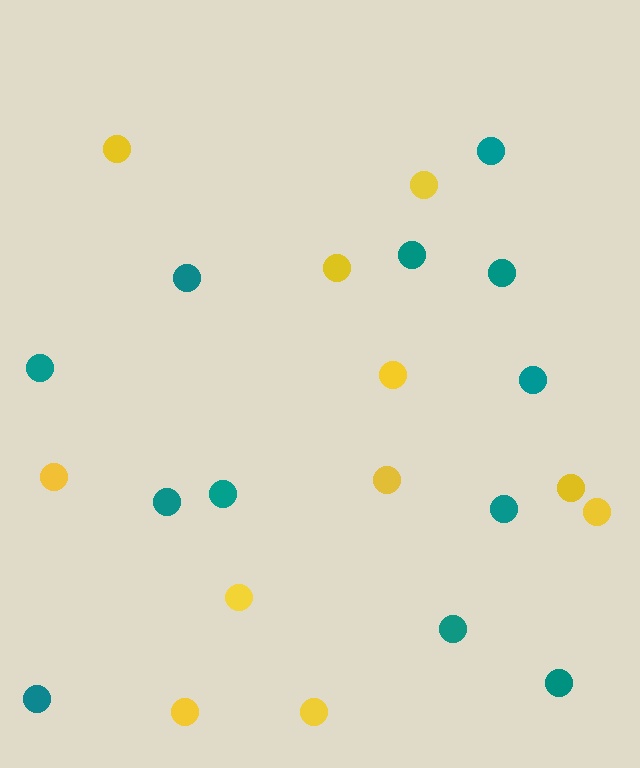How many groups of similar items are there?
There are 2 groups: one group of yellow circles (11) and one group of teal circles (12).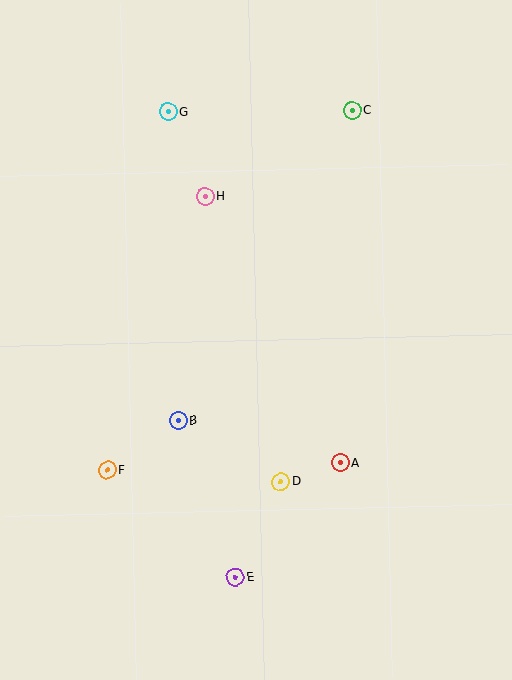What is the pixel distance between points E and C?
The distance between E and C is 481 pixels.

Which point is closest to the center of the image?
Point B at (178, 421) is closest to the center.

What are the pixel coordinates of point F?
Point F is at (107, 470).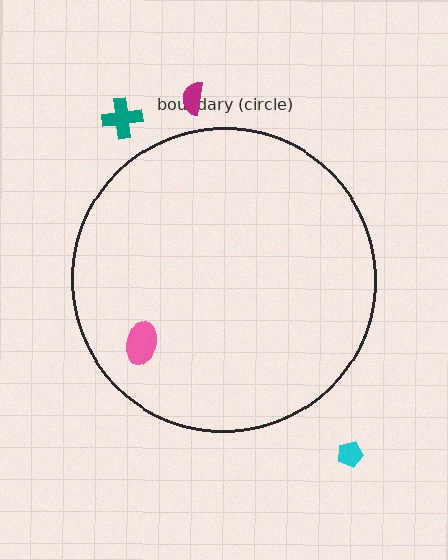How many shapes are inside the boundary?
1 inside, 3 outside.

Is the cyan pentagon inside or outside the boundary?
Outside.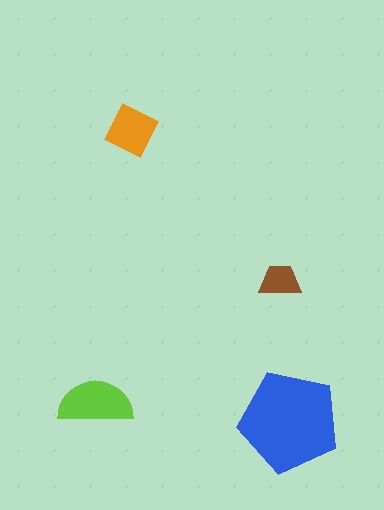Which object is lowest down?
The blue pentagon is bottommost.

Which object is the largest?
The blue pentagon.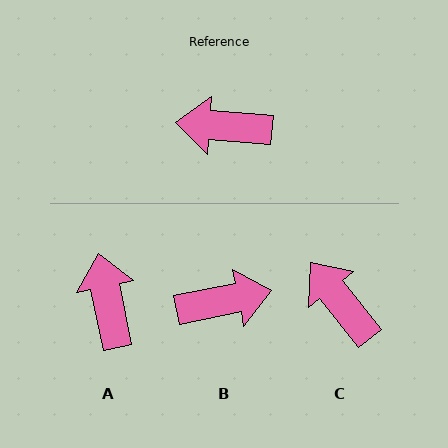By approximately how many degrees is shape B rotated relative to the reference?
Approximately 164 degrees clockwise.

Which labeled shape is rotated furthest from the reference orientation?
B, about 164 degrees away.